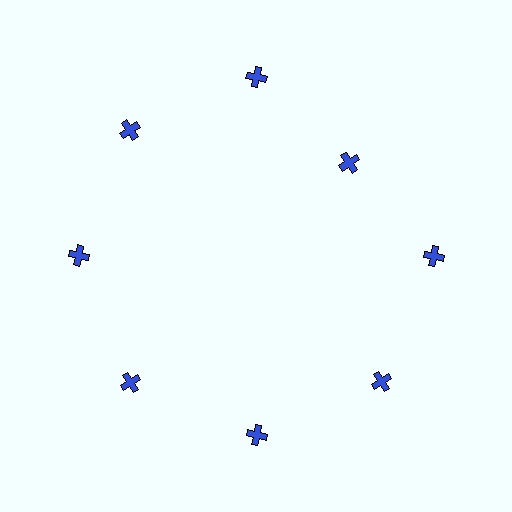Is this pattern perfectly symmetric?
No. The 8 blue crosses are arranged in a ring, but one element near the 2 o'clock position is pulled inward toward the center, breaking the 8-fold rotational symmetry.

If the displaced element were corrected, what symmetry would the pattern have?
It would have 8-fold rotational symmetry — the pattern would map onto itself every 45 degrees.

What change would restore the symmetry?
The symmetry would be restored by moving it outward, back onto the ring so that all 8 crosses sit at equal angles and equal distance from the center.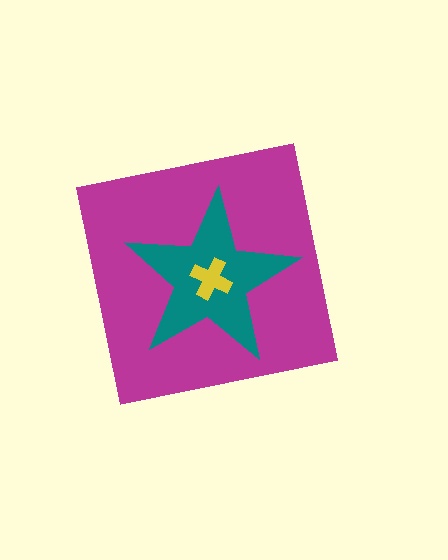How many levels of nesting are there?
3.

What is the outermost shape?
The magenta square.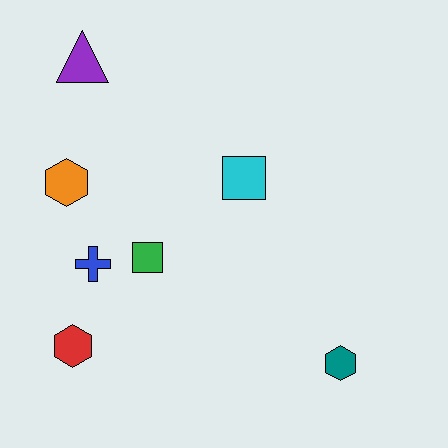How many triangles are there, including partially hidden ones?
There is 1 triangle.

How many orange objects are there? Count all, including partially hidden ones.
There is 1 orange object.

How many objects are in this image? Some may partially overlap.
There are 7 objects.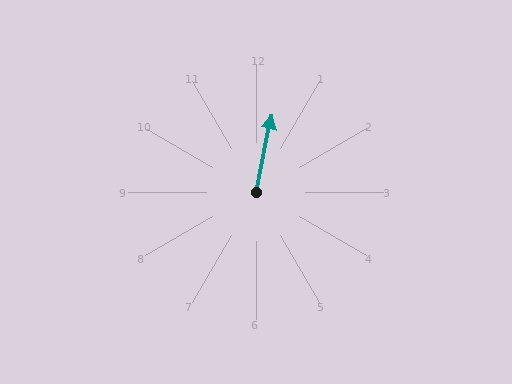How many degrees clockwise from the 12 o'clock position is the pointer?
Approximately 12 degrees.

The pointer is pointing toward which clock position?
Roughly 12 o'clock.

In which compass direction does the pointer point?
North.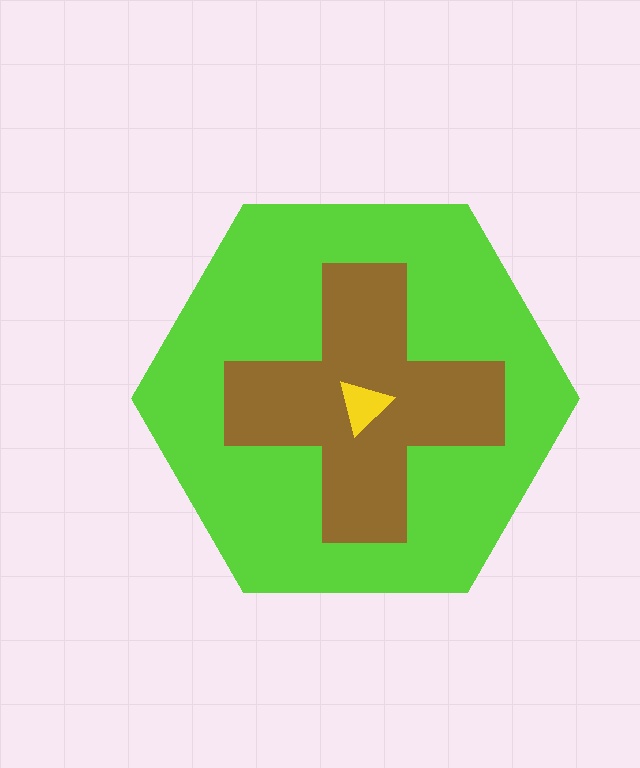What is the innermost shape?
The yellow triangle.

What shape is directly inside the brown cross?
The yellow triangle.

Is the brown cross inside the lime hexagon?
Yes.